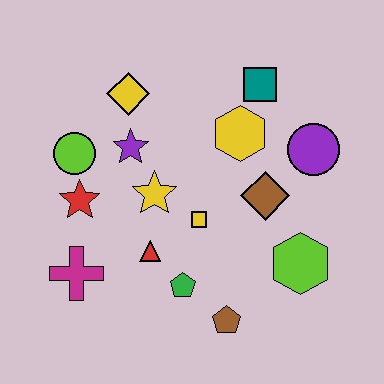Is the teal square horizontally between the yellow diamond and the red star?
No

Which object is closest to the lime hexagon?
The brown diamond is closest to the lime hexagon.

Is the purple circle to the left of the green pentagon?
No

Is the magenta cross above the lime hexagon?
No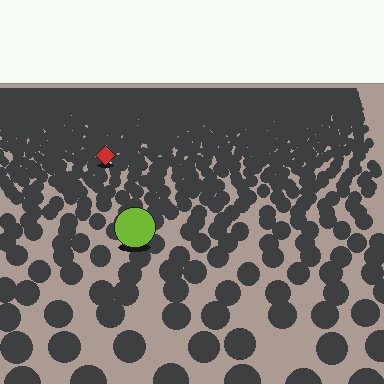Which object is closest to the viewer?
The lime circle is closest. The texture marks near it are larger and more spread out.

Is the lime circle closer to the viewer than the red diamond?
Yes. The lime circle is closer — you can tell from the texture gradient: the ground texture is coarser near it.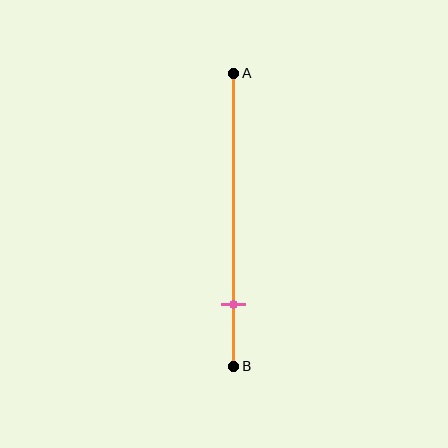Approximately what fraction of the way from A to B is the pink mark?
The pink mark is approximately 80% of the way from A to B.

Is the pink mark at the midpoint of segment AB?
No, the mark is at about 80% from A, not at the 50% midpoint.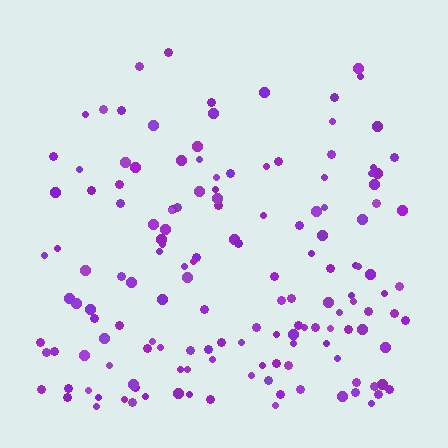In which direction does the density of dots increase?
From top to bottom, with the bottom side densest.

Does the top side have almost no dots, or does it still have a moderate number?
Still a moderate number, just noticeably fewer than the bottom.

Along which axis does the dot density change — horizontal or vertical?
Vertical.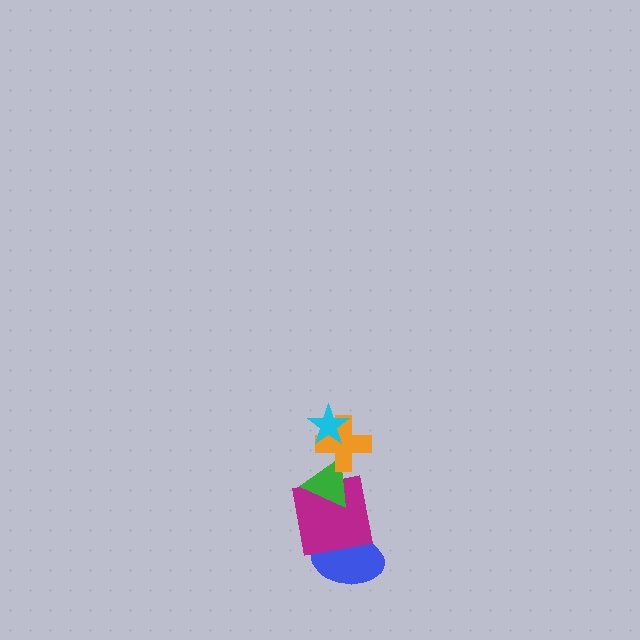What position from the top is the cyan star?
The cyan star is 1st from the top.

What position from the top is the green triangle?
The green triangle is 3rd from the top.